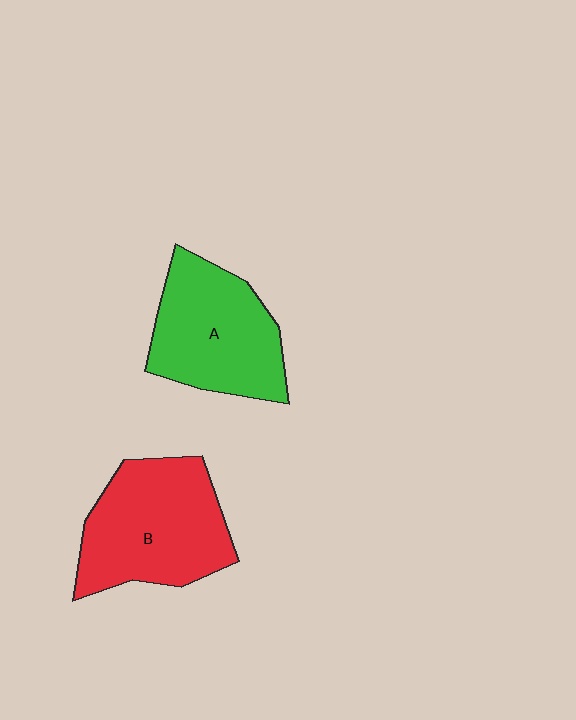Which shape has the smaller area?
Shape A (green).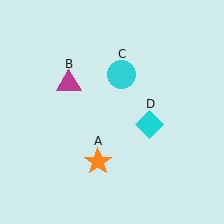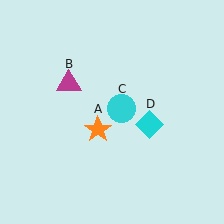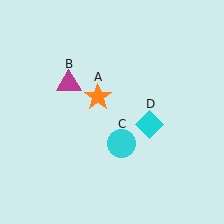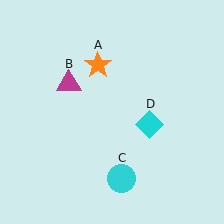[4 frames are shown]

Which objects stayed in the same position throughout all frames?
Magenta triangle (object B) and cyan diamond (object D) remained stationary.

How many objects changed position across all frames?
2 objects changed position: orange star (object A), cyan circle (object C).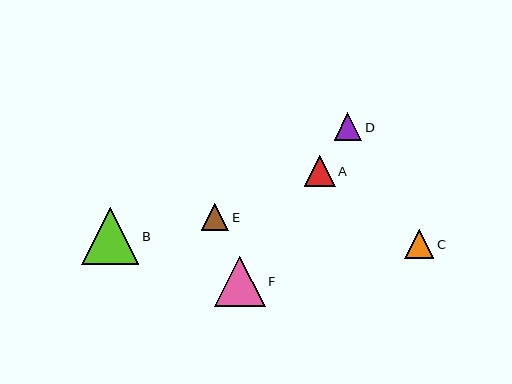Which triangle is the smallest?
Triangle E is the smallest with a size of approximately 27 pixels.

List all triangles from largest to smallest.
From largest to smallest: B, F, A, C, D, E.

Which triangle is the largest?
Triangle B is the largest with a size of approximately 57 pixels.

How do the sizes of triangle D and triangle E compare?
Triangle D and triangle E are approximately the same size.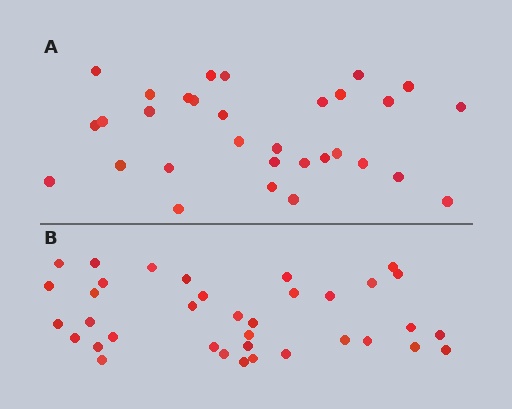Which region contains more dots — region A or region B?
Region B (the bottom region) has more dots.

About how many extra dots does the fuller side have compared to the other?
Region B has about 5 more dots than region A.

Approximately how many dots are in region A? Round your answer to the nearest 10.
About 30 dots. (The exact count is 31, which rounds to 30.)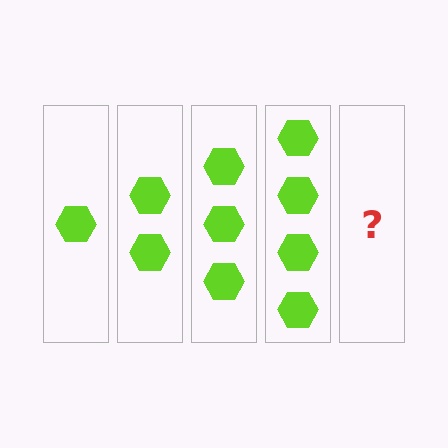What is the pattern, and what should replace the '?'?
The pattern is that each step adds one more hexagon. The '?' should be 5 hexagons.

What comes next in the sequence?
The next element should be 5 hexagons.